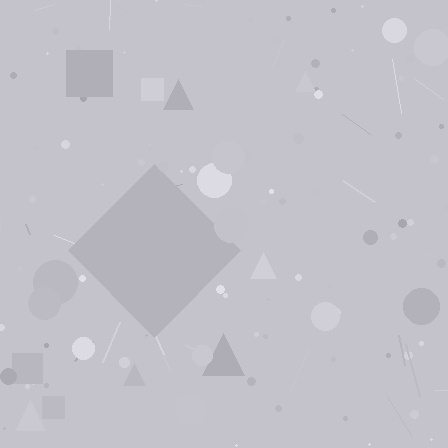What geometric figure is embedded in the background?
A diamond is embedded in the background.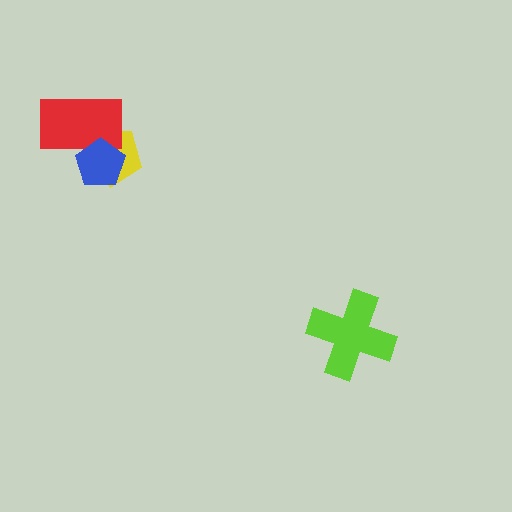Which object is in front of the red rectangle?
The blue pentagon is in front of the red rectangle.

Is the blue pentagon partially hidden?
No, no other shape covers it.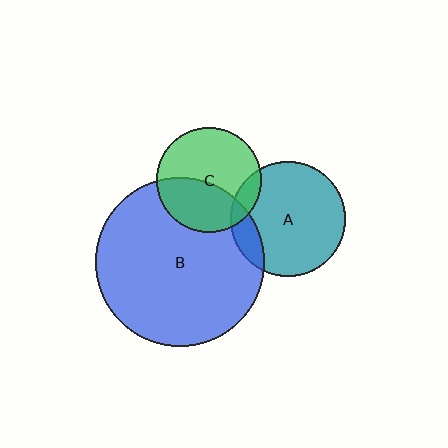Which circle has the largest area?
Circle B (blue).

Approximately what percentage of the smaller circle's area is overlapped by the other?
Approximately 10%.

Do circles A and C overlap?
Yes.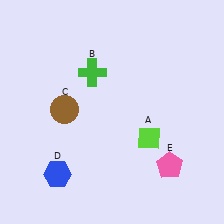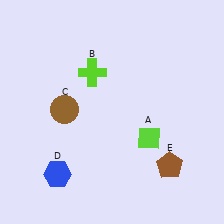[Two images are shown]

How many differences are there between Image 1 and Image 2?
There are 2 differences between the two images.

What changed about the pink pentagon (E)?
In Image 1, E is pink. In Image 2, it changed to brown.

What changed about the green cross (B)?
In Image 1, B is green. In Image 2, it changed to lime.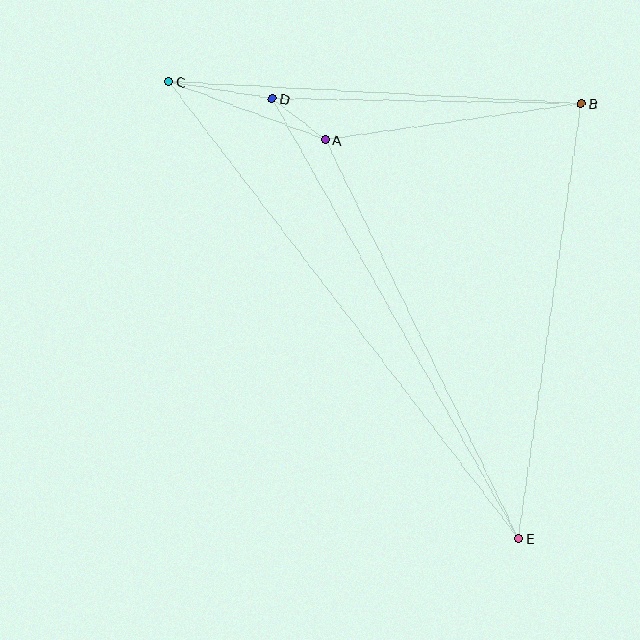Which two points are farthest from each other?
Points C and E are farthest from each other.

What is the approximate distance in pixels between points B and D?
The distance between B and D is approximately 309 pixels.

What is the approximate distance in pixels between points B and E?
The distance between B and E is approximately 440 pixels.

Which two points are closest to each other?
Points A and D are closest to each other.